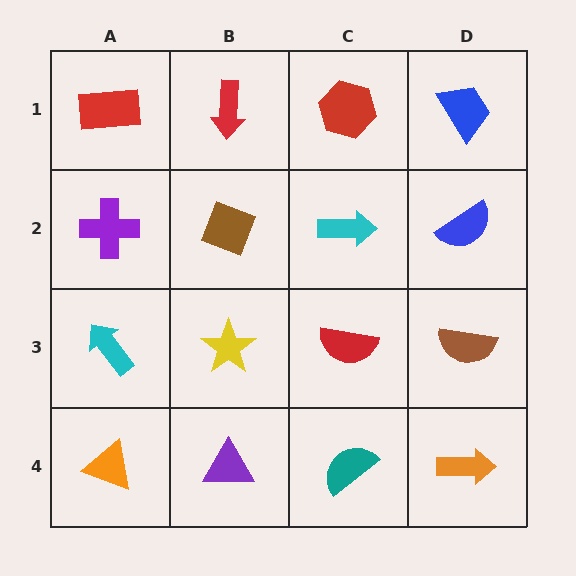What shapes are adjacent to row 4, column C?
A red semicircle (row 3, column C), a purple triangle (row 4, column B), an orange arrow (row 4, column D).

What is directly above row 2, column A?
A red rectangle.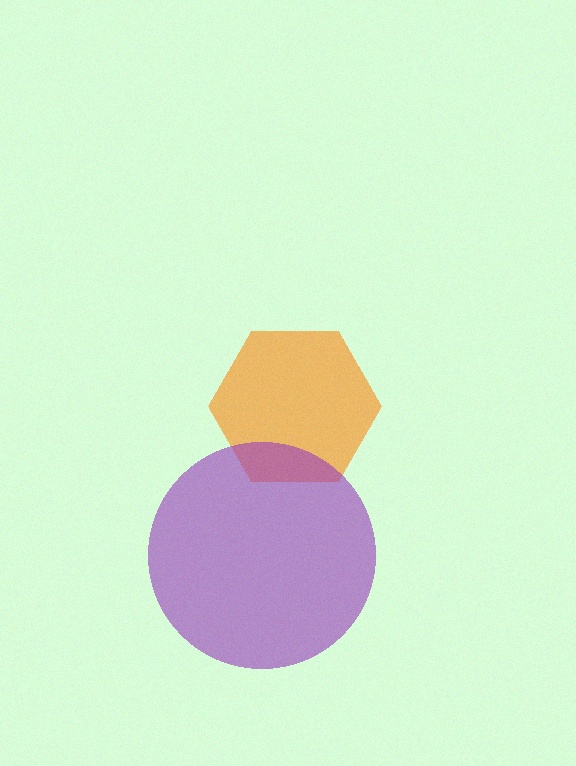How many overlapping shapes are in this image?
There are 2 overlapping shapes in the image.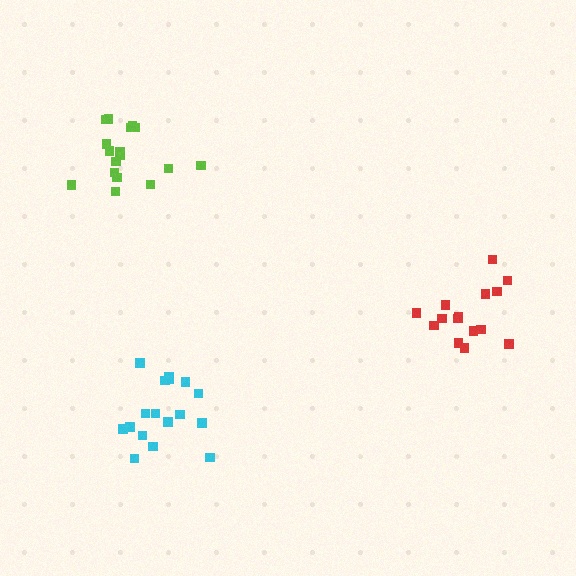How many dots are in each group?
Group 1: 15 dots, Group 2: 17 dots, Group 3: 17 dots (49 total).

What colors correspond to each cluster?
The clusters are colored: red, cyan, lime.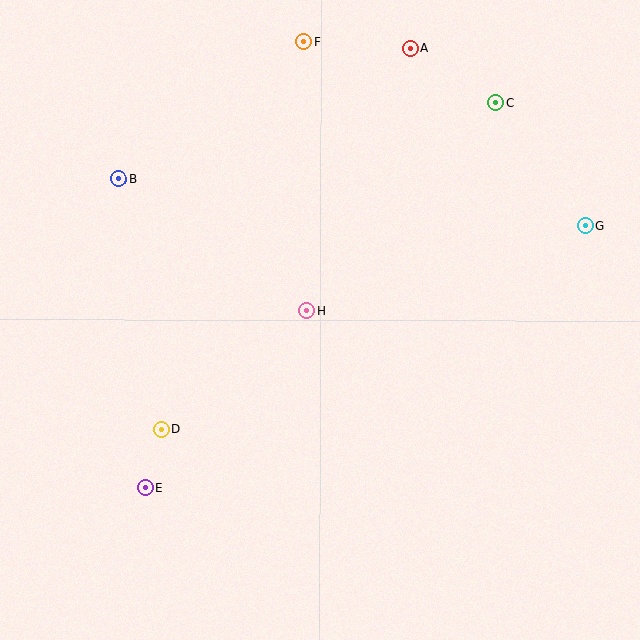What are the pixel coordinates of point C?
Point C is at (495, 103).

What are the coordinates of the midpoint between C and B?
The midpoint between C and B is at (307, 141).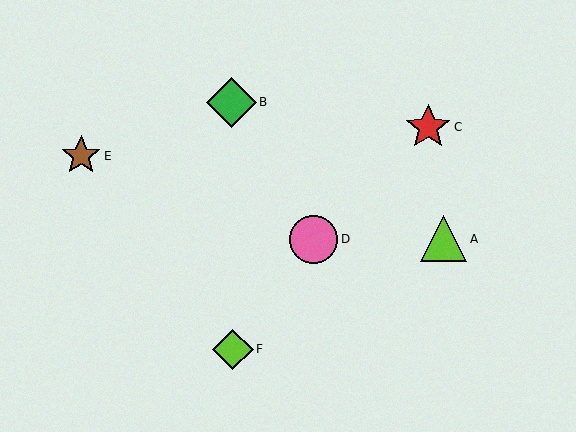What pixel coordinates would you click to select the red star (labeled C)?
Click at (428, 127) to select the red star C.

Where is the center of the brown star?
The center of the brown star is at (81, 156).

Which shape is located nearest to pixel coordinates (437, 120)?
The red star (labeled C) at (428, 127) is nearest to that location.